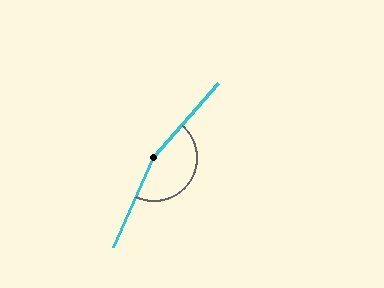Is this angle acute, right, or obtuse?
It is obtuse.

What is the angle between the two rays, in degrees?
Approximately 163 degrees.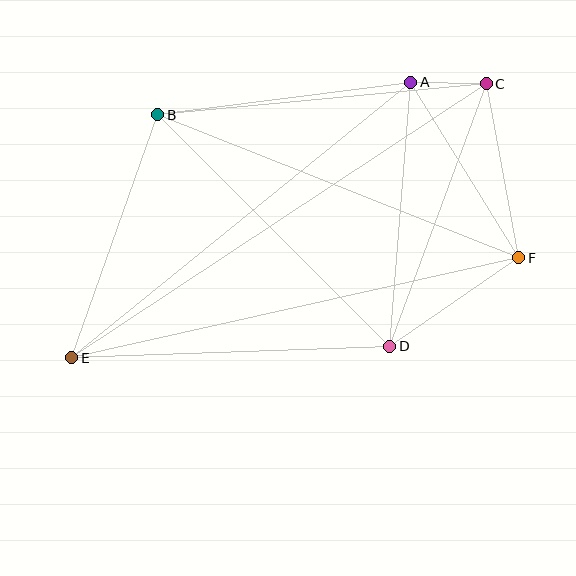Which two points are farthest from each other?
Points C and E are farthest from each other.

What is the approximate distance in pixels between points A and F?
The distance between A and F is approximately 206 pixels.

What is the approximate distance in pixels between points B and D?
The distance between B and D is approximately 328 pixels.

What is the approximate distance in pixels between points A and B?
The distance between A and B is approximately 255 pixels.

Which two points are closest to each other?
Points A and C are closest to each other.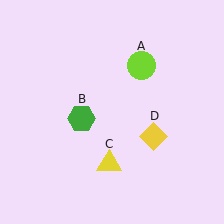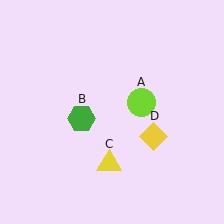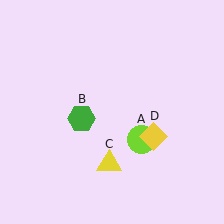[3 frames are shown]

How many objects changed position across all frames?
1 object changed position: lime circle (object A).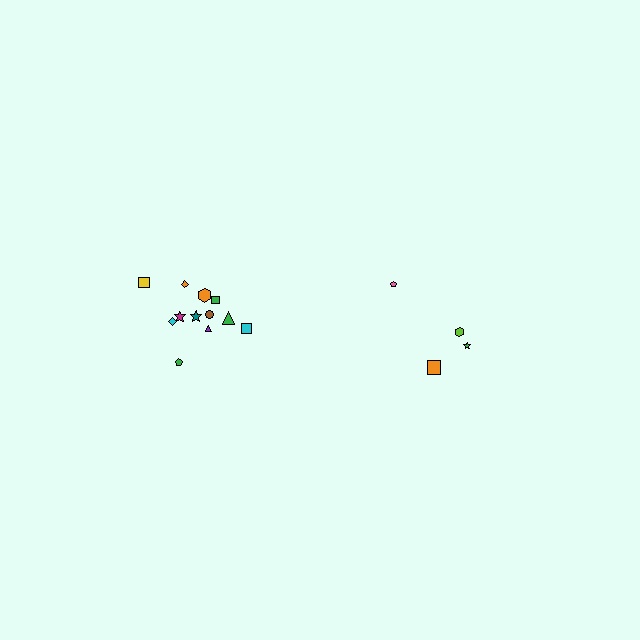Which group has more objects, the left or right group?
The left group.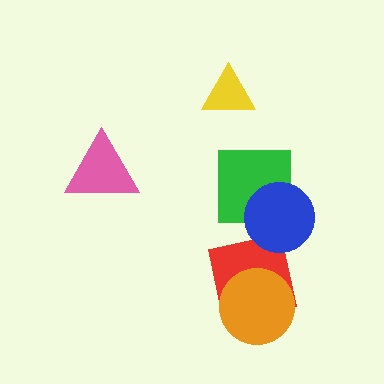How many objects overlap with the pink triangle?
0 objects overlap with the pink triangle.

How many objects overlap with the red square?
1 object overlaps with the red square.